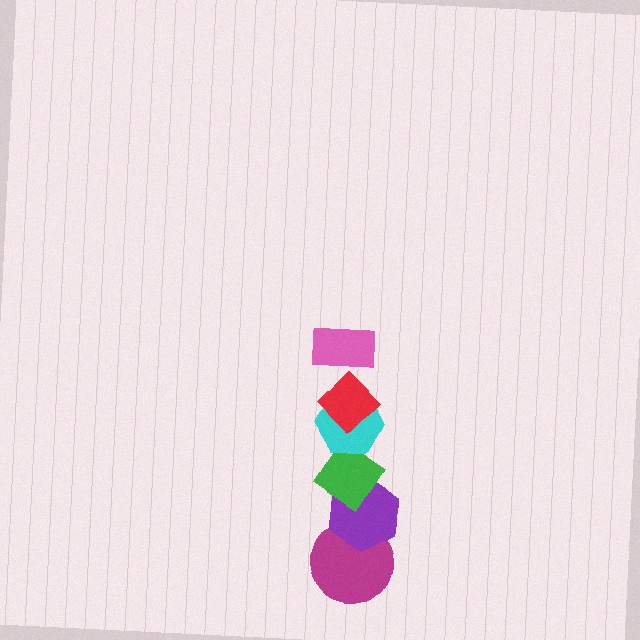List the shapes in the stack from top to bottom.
From top to bottom: the pink rectangle, the red diamond, the cyan hexagon, the green diamond, the purple hexagon, the magenta circle.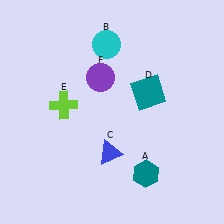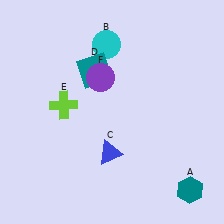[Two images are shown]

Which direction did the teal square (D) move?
The teal square (D) moved left.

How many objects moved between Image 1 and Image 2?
2 objects moved between the two images.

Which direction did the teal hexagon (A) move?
The teal hexagon (A) moved right.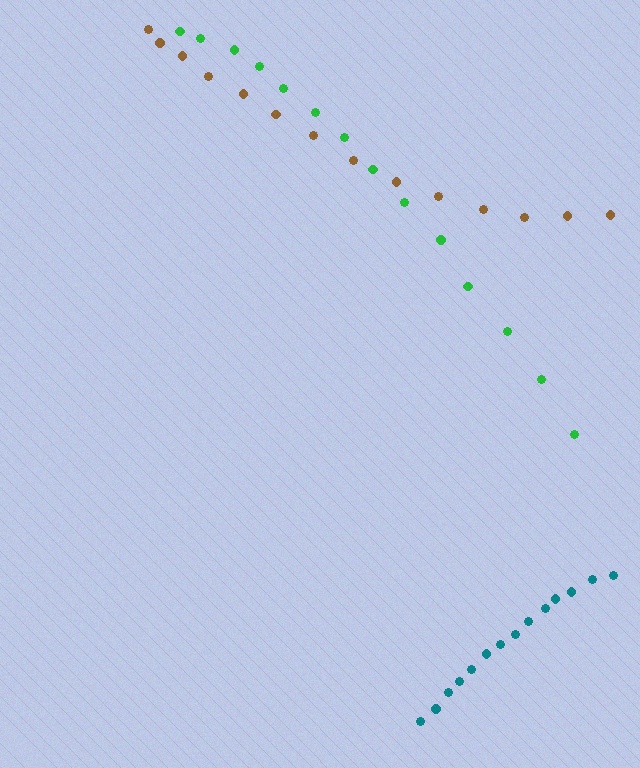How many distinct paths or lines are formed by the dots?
There are 3 distinct paths.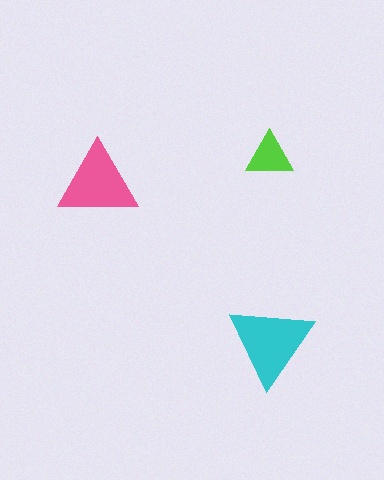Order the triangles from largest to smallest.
the cyan one, the pink one, the lime one.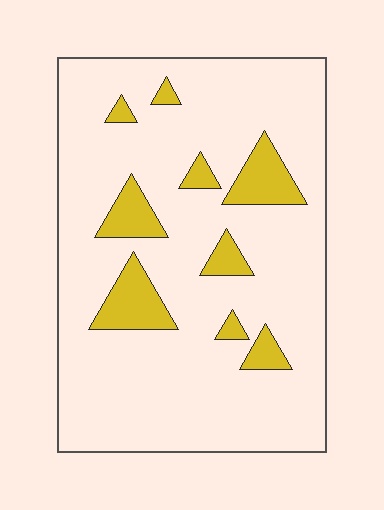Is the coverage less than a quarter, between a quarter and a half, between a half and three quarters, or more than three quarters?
Less than a quarter.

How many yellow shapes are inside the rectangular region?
9.